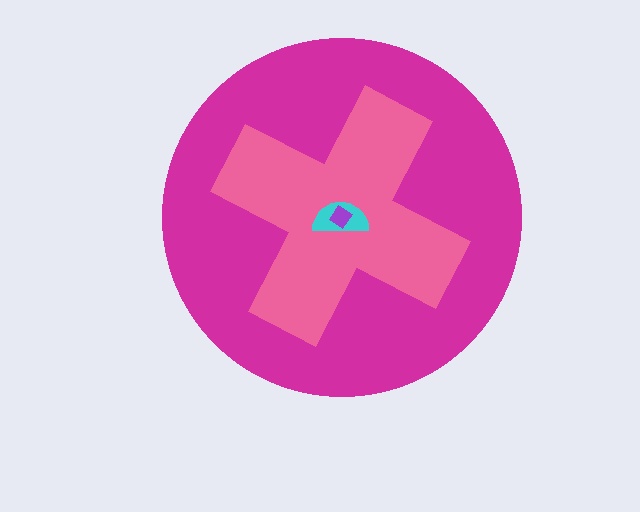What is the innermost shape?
The purple diamond.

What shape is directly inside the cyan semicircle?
The purple diamond.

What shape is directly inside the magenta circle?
The pink cross.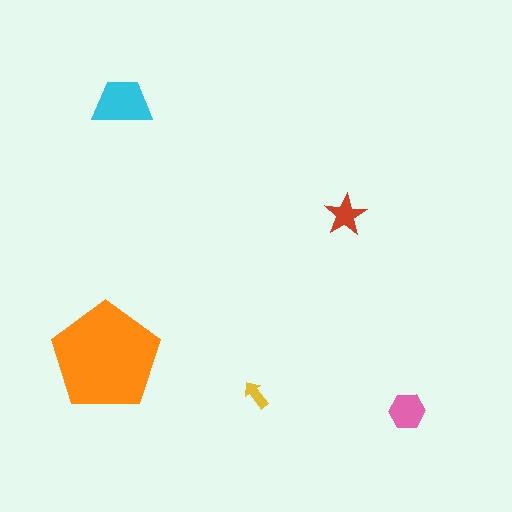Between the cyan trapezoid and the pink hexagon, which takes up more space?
The cyan trapezoid.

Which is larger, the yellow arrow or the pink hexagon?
The pink hexagon.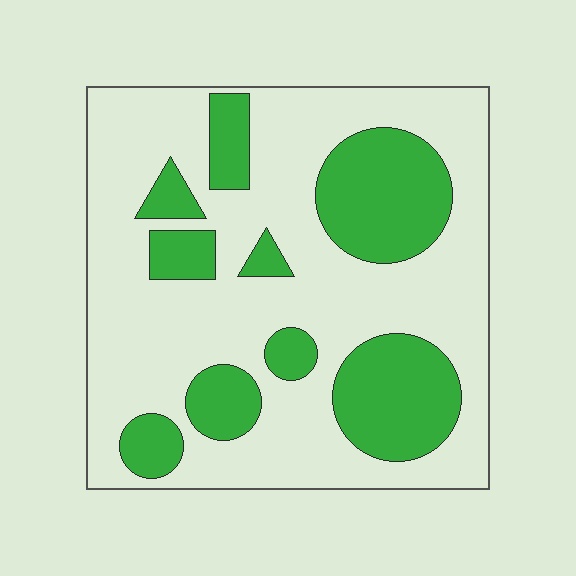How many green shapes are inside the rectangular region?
9.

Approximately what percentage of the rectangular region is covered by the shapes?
Approximately 30%.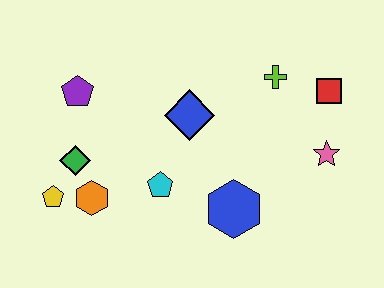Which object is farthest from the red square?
The yellow pentagon is farthest from the red square.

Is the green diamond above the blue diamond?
No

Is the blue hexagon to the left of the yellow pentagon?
No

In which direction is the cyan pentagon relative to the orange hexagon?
The cyan pentagon is to the right of the orange hexagon.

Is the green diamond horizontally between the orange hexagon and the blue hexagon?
No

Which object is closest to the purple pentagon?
The green diamond is closest to the purple pentagon.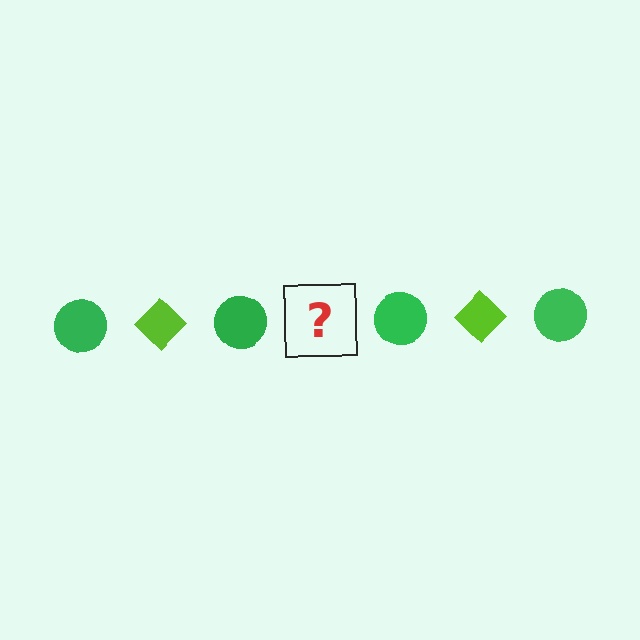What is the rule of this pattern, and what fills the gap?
The rule is that the pattern alternates between green circle and lime diamond. The gap should be filled with a lime diamond.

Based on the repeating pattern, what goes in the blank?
The blank should be a lime diamond.